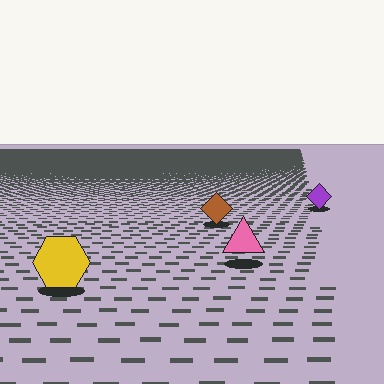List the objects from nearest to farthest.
From nearest to farthest: the yellow hexagon, the pink triangle, the brown diamond, the purple diamond.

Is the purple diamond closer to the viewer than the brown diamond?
No. The brown diamond is closer — you can tell from the texture gradient: the ground texture is coarser near it.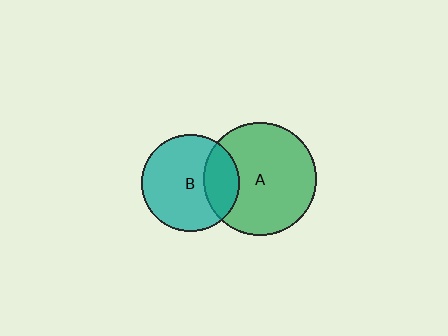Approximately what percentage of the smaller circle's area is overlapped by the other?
Approximately 25%.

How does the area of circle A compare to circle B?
Approximately 1.3 times.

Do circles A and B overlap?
Yes.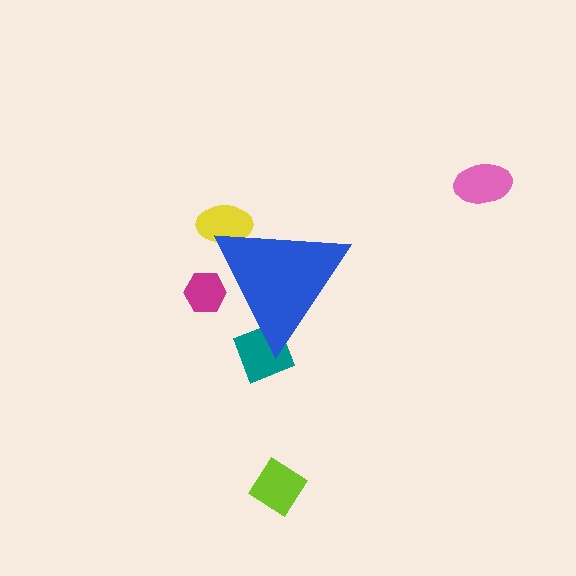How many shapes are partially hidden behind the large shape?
3 shapes are partially hidden.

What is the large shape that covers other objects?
A blue triangle.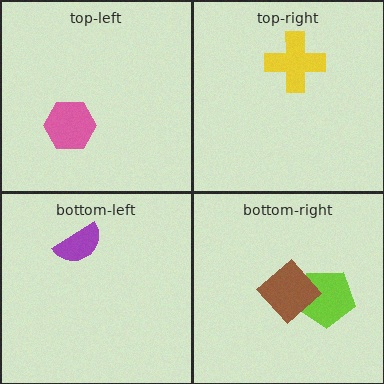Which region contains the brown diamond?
The bottom-right region.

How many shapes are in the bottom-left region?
1.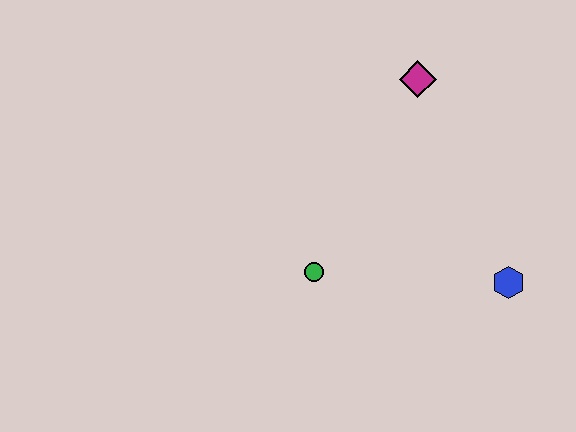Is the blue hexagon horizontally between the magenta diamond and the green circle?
No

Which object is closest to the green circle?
The blue hexagon is closest to the green circle.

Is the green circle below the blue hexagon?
No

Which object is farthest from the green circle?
The magenta diamond is farthest from the green circle.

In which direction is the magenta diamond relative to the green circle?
The magenta diamond is above the green circle.